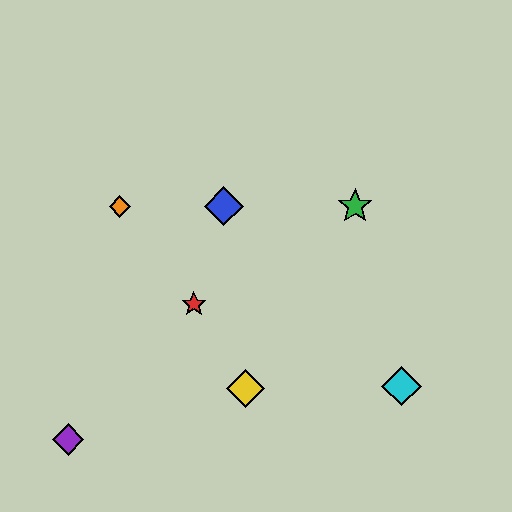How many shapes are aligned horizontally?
3 shapes (the blue diamond, the green star, the orange diamond) are aligned horizontally.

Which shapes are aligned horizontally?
The blue diamond, the green star, the orange diamond are aligned horizontally.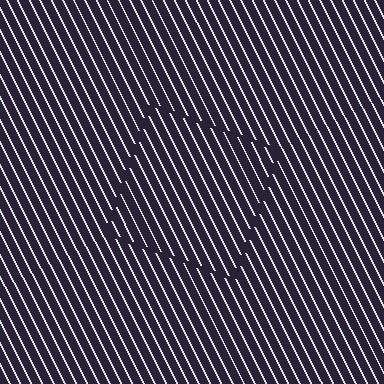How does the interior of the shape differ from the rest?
The interior of the shape contains the same grating, shifted by half a period — the contour is defined by the phase discontinuity where line-ends from the inner and outer gratings abut.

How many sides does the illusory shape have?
4 sides — the line-ends trace a square.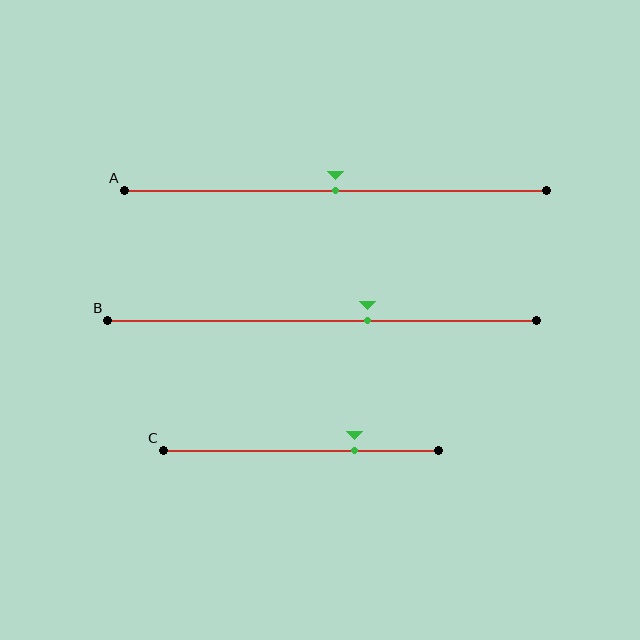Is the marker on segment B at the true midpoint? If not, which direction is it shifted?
No, the marker on segment B is shifted to the right by about 11% of the segment length.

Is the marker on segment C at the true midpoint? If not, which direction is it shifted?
No, the marker on segment C is shifted to the right by about 19% of the segment length.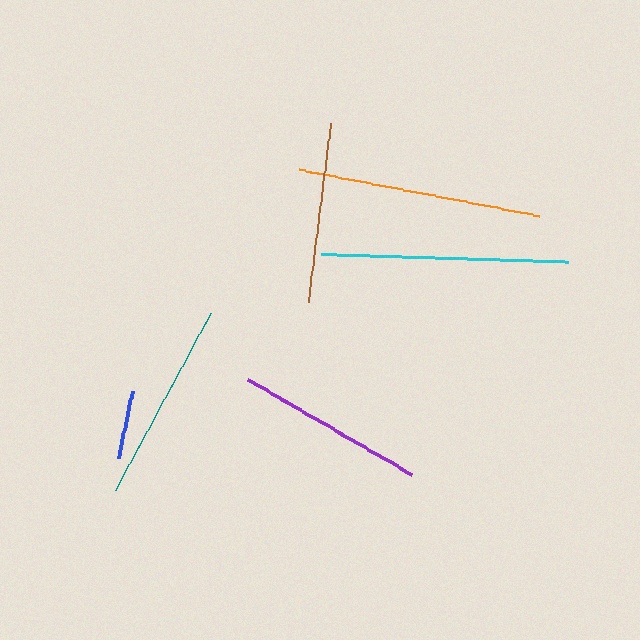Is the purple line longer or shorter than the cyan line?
The cyan line is longer than the purple line.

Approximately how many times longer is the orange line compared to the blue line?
The orange line is approximately 3.6 times the length of the blue line.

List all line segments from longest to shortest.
From longest to shortest: cyan, orange, teal, purple, brown, blue.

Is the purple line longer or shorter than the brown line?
The purple line is longer than the brown line.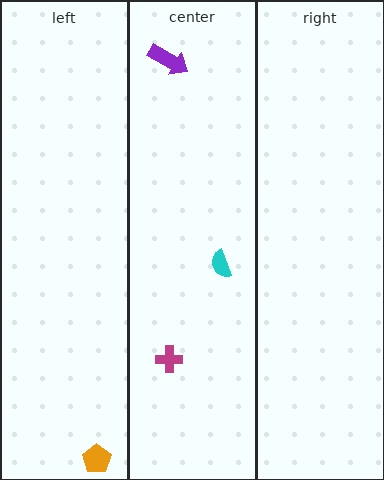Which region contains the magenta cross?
The center region.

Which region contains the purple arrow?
The center region.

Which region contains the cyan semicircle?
The center region.